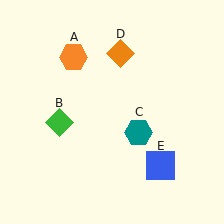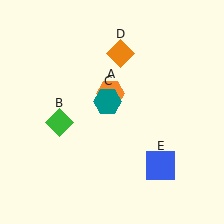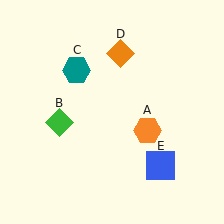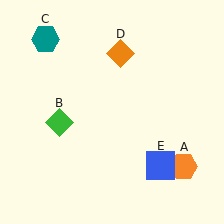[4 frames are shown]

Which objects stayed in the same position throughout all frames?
Green diamond (object B) and orange diamond (object D) and blue square (object E) remained stationary.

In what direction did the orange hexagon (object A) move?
The orange hexagon (object A) moved down and to the right.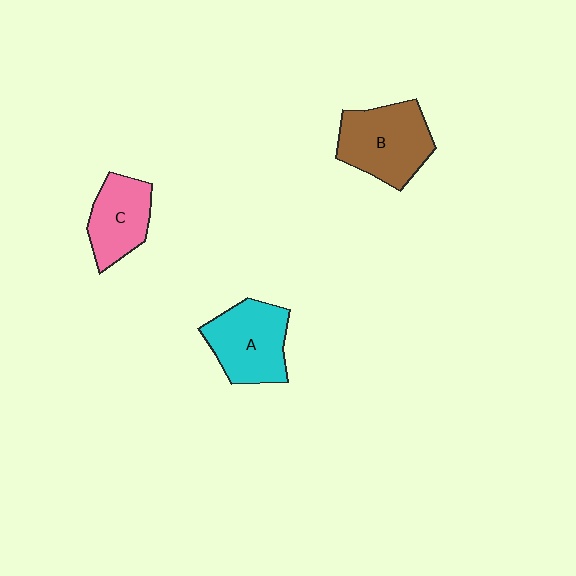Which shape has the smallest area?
Shape C (pink).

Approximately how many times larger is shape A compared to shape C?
Approximately 1.3 times.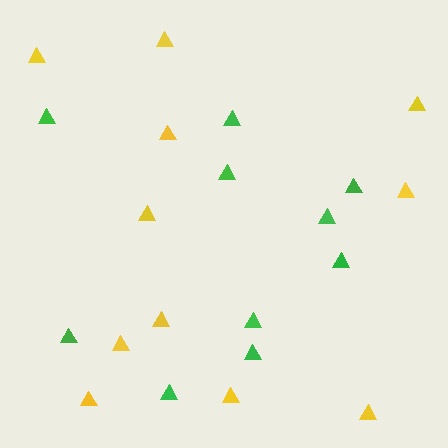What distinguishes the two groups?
There are 2 groups: one group of yellow triangles (11) and one group of green triangles (10).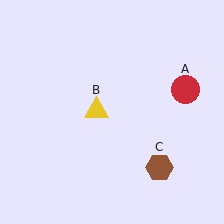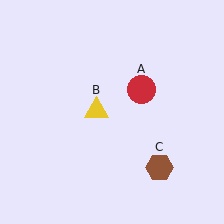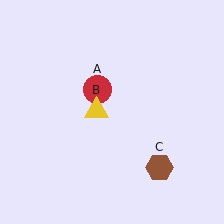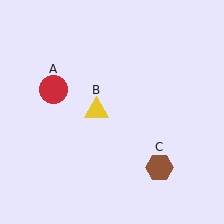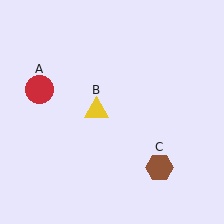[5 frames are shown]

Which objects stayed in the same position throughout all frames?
Yellow triangle (object B) and brown hexagon (object C) remained stationary.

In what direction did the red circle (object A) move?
The red circle (object A) moved left.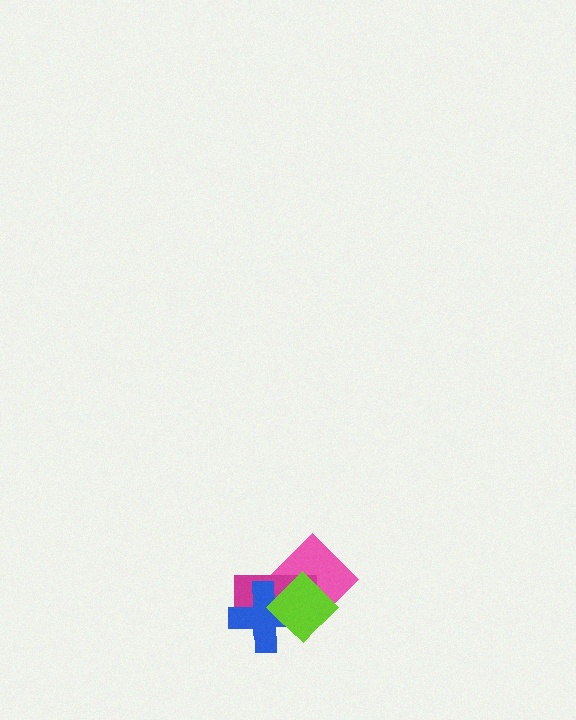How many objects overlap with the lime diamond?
3 objects overlap with the lime diamond.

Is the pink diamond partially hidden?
Yes, it is partially covered by another shape.